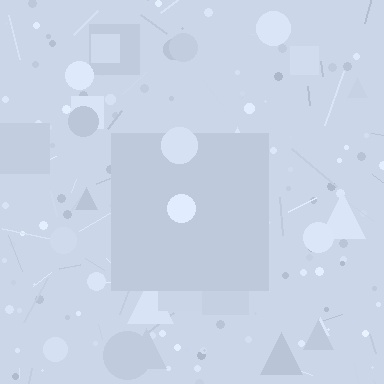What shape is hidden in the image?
A square is hidden in the image.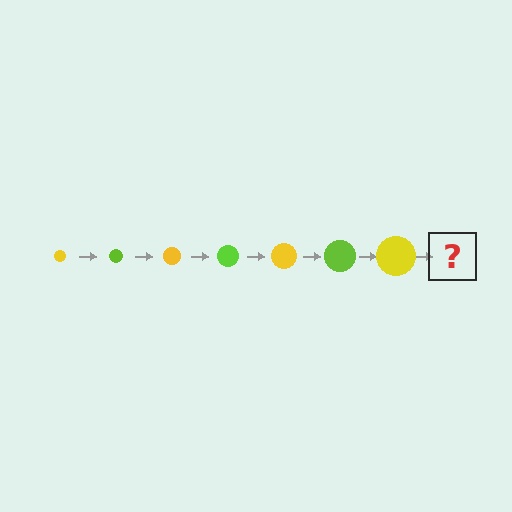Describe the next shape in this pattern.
It should be a lime circle, larger than the previous one.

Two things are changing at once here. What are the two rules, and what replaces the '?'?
The two rules are that the circle grows larger each step and the color cycles through yellow and lime. The '?' should be a lime circle, larger than the previous one.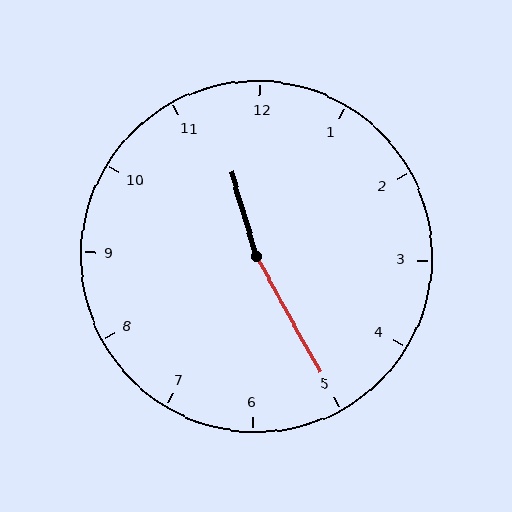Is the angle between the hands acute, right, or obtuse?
It is obtuse.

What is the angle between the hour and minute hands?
Approximately 168 degrees.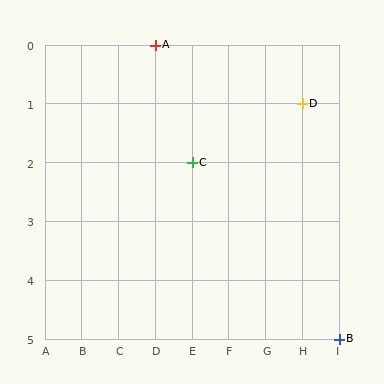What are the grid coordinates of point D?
Point D is at grid coordinates (H, 1).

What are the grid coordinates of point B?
Point B is at grid coordinates (I, 5).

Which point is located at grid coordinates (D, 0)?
Point A is at (D, 0).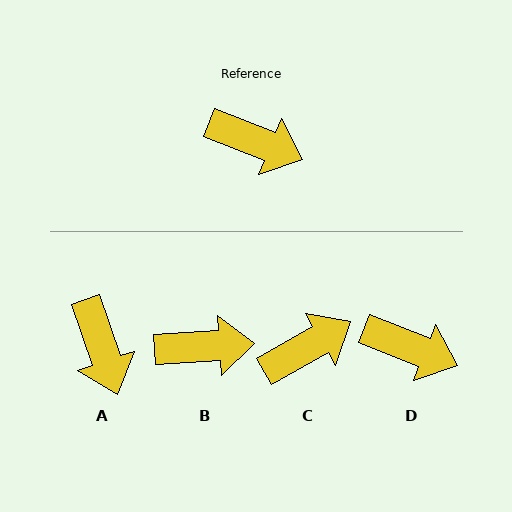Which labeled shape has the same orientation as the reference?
D.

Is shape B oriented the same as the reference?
No, it is off by about 25 degrees.